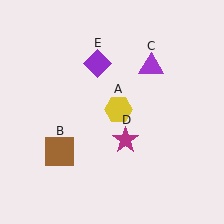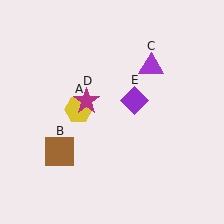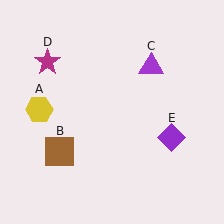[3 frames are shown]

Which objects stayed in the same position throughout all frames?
Brown square (object B) and purple triangle (object C) remained stationary.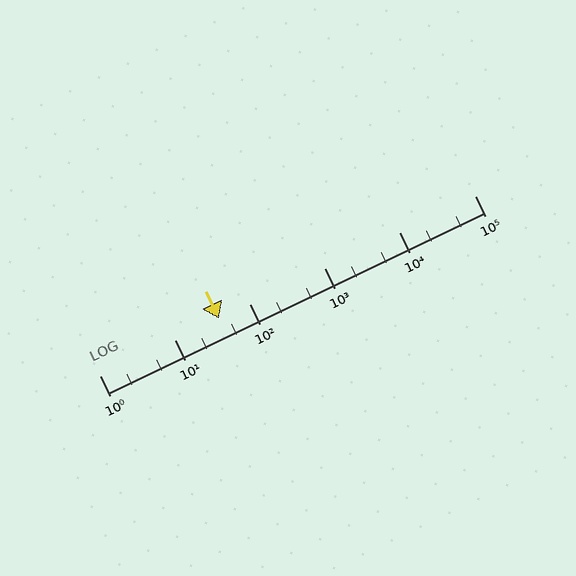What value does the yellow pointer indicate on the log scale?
The pointer indicates approximately 39.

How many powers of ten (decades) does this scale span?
The scale spans 5 decades, from 1 to 100000.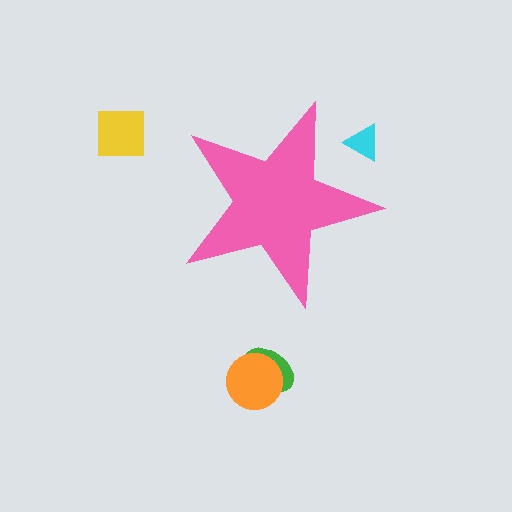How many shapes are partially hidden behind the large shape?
1 shape is partially hidden.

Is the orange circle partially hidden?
No, the orange circle is fully visible.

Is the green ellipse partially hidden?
No, the green ellipse is fully visible.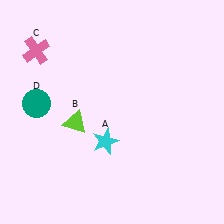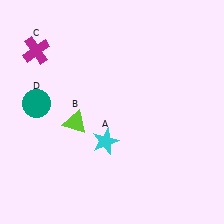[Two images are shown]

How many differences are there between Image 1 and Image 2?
There is 1 difference between the two images.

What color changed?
The cross (C) changed from pink in Image 1 to magenta in Image 2.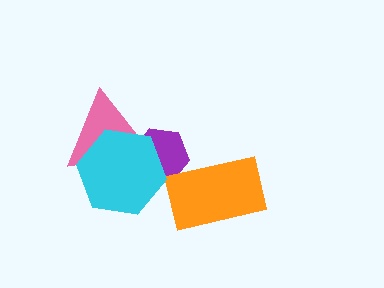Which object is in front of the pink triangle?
The cyan hexagon is in front of the pink triangle.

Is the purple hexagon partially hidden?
Yes, it is partially covered by another shape.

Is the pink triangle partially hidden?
Yes, it is partially covered by another shape.